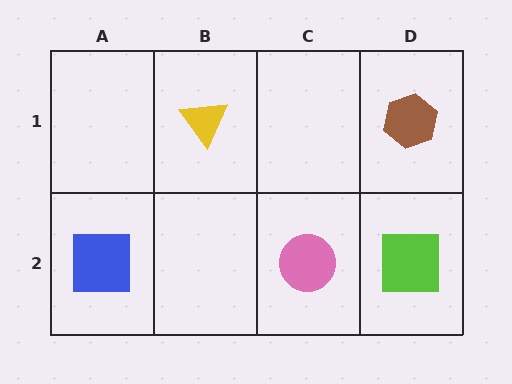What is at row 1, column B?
A yellow triangle.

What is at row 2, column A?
A blue square.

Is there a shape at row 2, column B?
No, that cell is empty.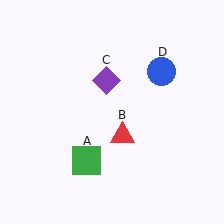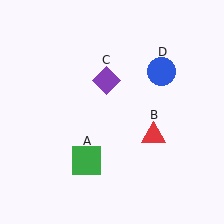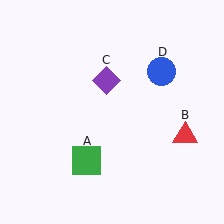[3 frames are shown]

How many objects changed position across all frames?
1 object changed position: red triangle (object B).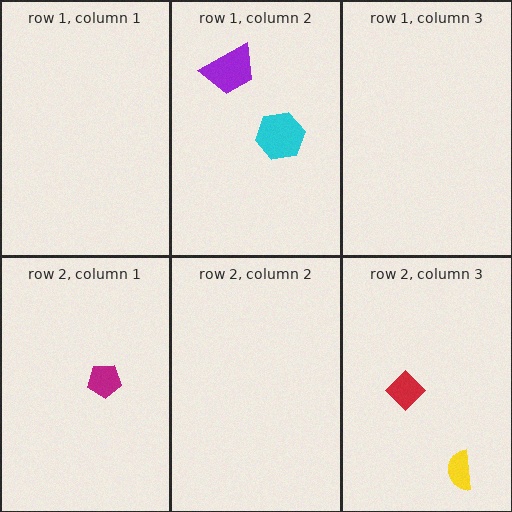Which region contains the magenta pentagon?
The row 2, column 1 region.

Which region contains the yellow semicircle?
The row 2, column 3 region.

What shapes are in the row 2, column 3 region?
The yellow semicircle, the red diamond.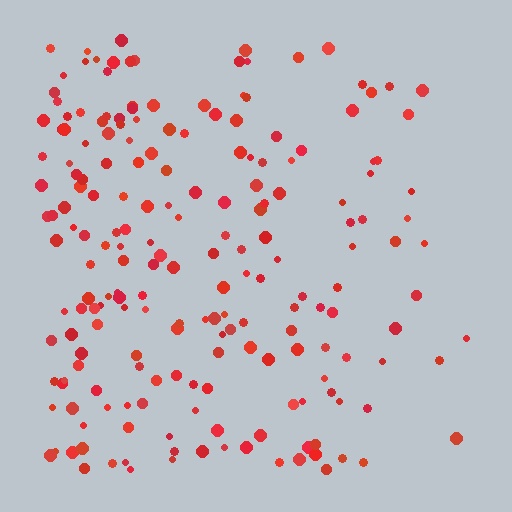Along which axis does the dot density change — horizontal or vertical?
Horizontal.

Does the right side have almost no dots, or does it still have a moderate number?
Still a moderate number, just noticeably fewer than the left.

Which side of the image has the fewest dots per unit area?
The right.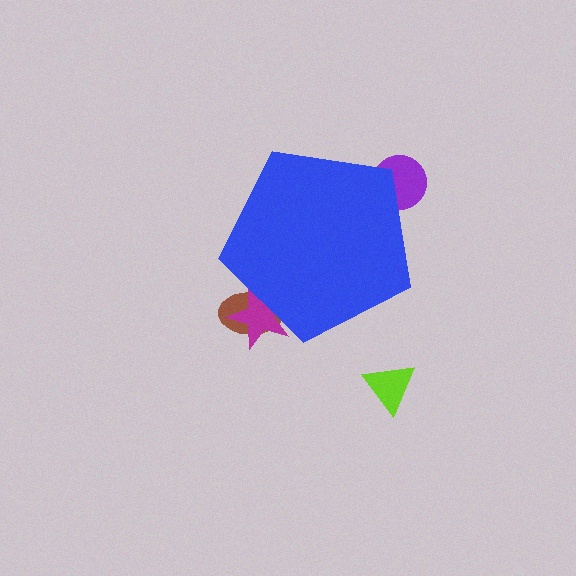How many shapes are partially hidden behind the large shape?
3 shapes are partially hidden.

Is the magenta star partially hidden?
Yes, the magenta star is partially hidden behind the blue pentagon.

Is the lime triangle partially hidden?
No, the lime triangle is fully visible.